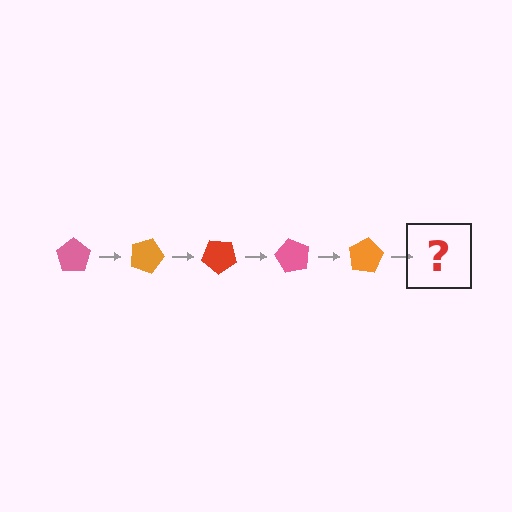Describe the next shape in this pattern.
It should be a red pentagon, rotated 100 degrees from the start.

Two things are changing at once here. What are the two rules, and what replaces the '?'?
The two rules are that it rotates 20 degrees each step and the color cycles through pink, orange, and red. The '?' should be a red pentagon, rotated 100 degrees from the start.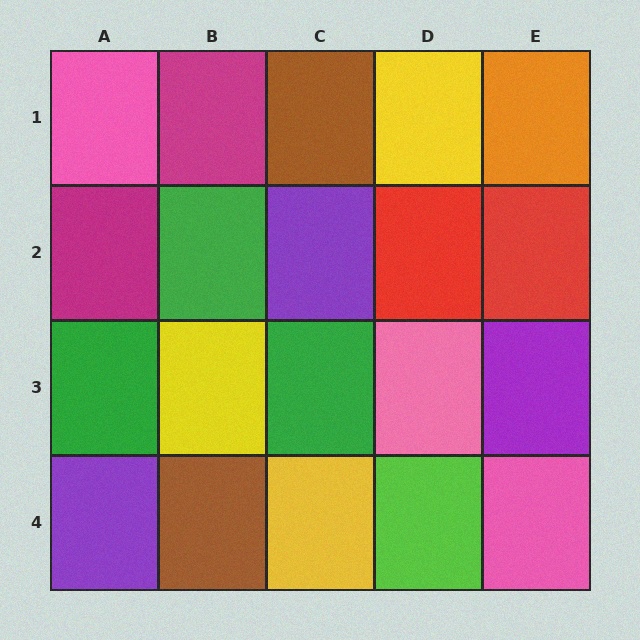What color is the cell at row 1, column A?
Pink.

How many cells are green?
3 cells are green.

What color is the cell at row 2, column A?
Magenta.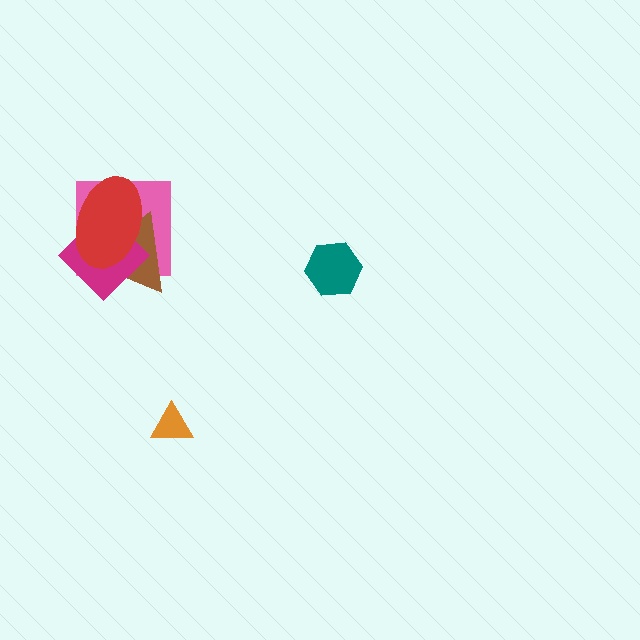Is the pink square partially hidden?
Yes, it is partially covered by another shape.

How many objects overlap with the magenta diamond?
3 objects overlap with the magenta diamond.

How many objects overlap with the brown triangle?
3 objects overlap with the brown triangle.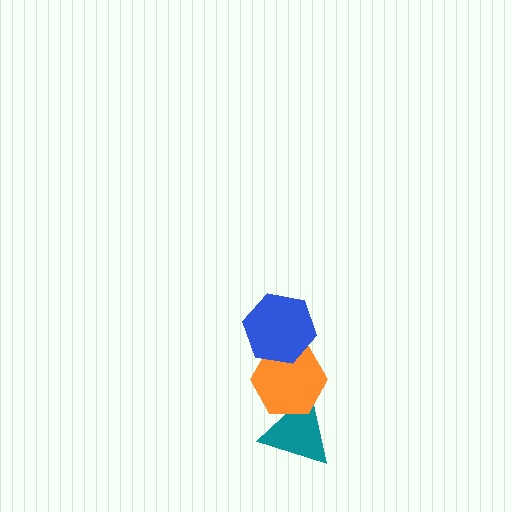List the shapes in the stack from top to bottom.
From top to bottom: the blue hexagon, the orange hexagon, the teal triangle.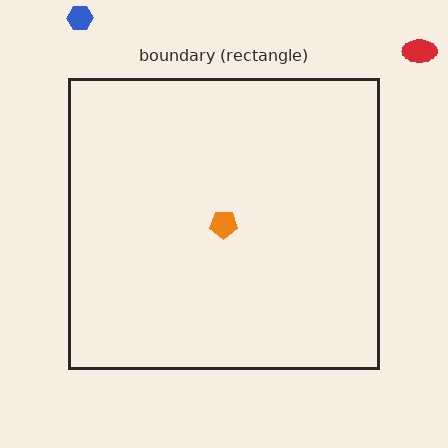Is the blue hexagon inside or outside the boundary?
Outside.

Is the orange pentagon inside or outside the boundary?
Inside.